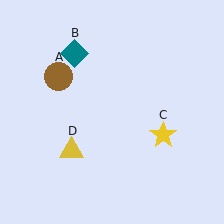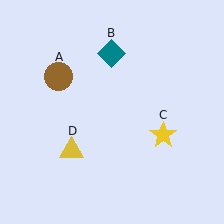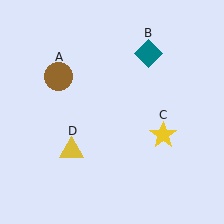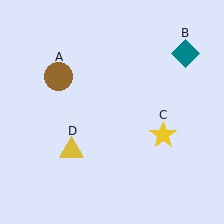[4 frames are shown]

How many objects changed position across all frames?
1 object changed position: teal diamond (object B).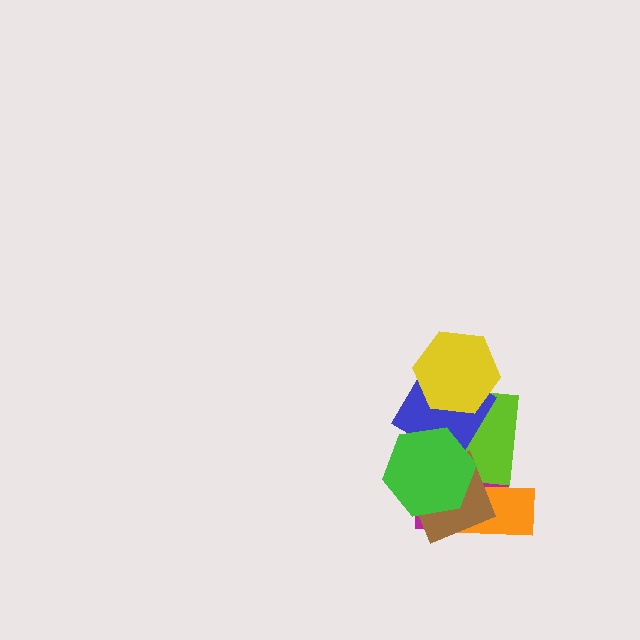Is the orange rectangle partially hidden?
Yes, it is partially covered by another shape.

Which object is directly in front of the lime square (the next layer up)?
The blue diamond is directly in front of the lime square.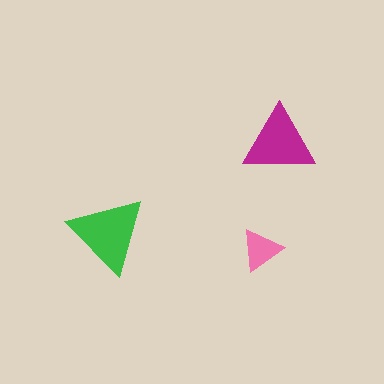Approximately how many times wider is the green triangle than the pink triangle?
About 2 times wider.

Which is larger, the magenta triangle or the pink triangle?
The magenta one.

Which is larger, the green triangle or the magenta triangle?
The green one.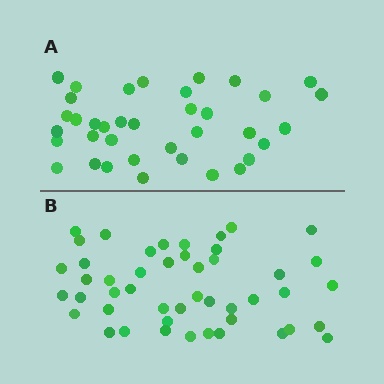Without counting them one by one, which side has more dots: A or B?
Region B (the bottom region) has more dots.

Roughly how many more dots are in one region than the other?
Region B has roughly 10 or so more dots than region A.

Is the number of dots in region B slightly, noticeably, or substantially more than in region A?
Region B has noticeably more, but not dramatically so. The ratio is roughly 1.3 to 1.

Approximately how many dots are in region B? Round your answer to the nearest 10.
About 50 dots. (The exact count is 47, which rounds to 50.)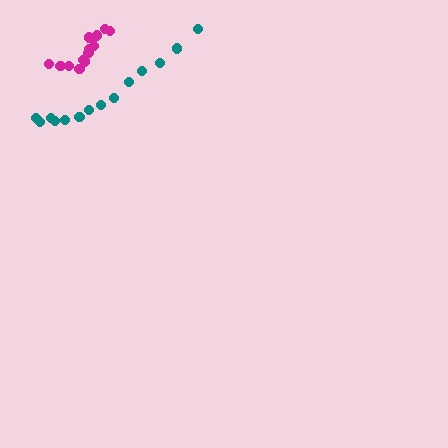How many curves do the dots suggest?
There are 2 distinct paths.